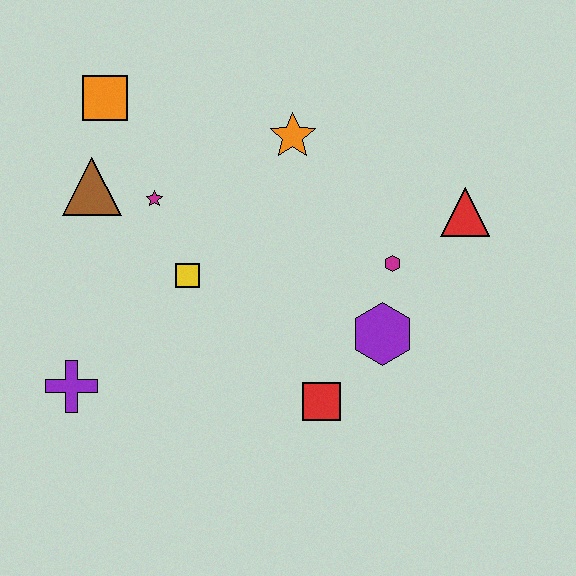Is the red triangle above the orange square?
No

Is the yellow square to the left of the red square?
Yes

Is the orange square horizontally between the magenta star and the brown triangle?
Yes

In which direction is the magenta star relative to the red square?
The magenta star is above the red square.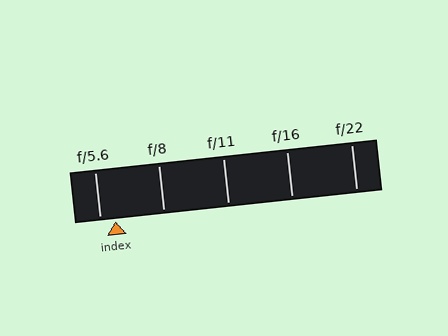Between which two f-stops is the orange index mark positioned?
The index mark is between f/5.6 and f/8.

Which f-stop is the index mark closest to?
The index mark is closest to f/5.6.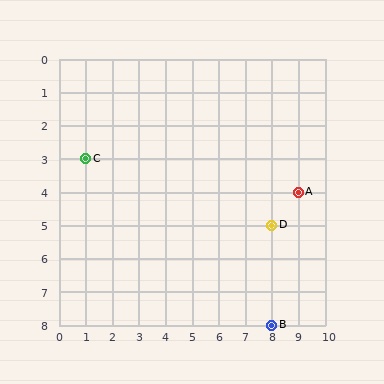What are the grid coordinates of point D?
Point D is at grid coordinates (8, 5).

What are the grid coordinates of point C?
Point C is at grid coordinates (1, 3).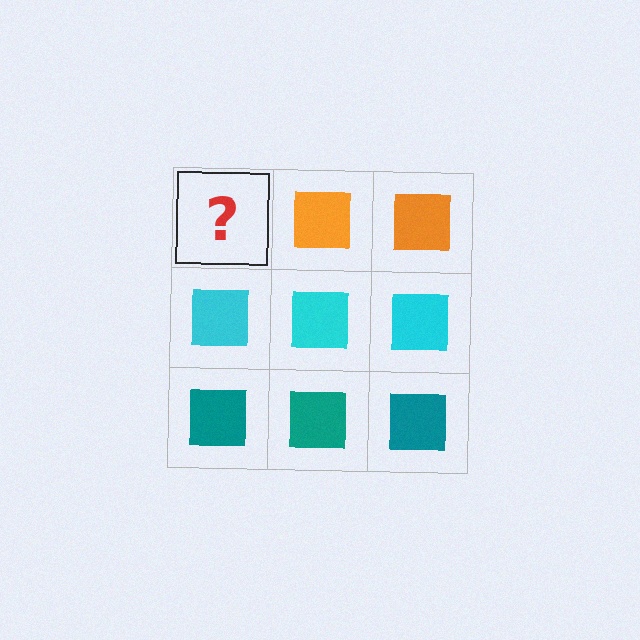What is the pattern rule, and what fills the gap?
The rule is that each row has a consistent color. The gap should be filled with an orange square.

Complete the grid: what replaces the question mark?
The question mark should be replaced with an orange square.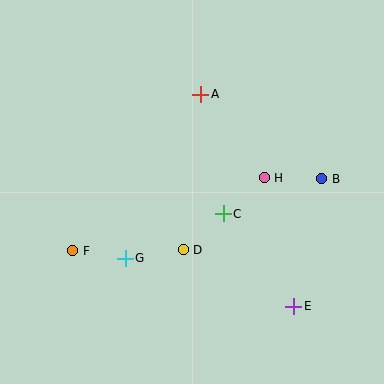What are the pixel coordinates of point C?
Point C is at (223, 214).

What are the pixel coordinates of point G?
Point G is at (125, 259).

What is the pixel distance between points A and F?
The distance between A and F is 202 pixels.